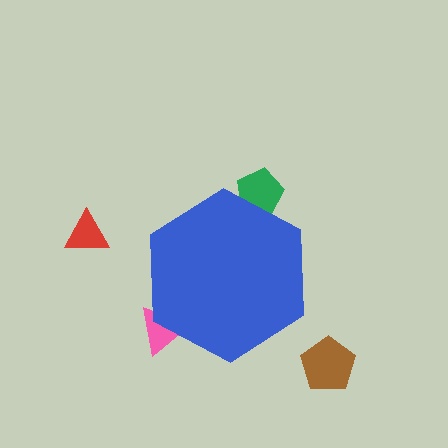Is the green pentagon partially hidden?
Yes, the green pentagon is partially hidden behind the blue hexagon.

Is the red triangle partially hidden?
No, the red triangle is fully visible.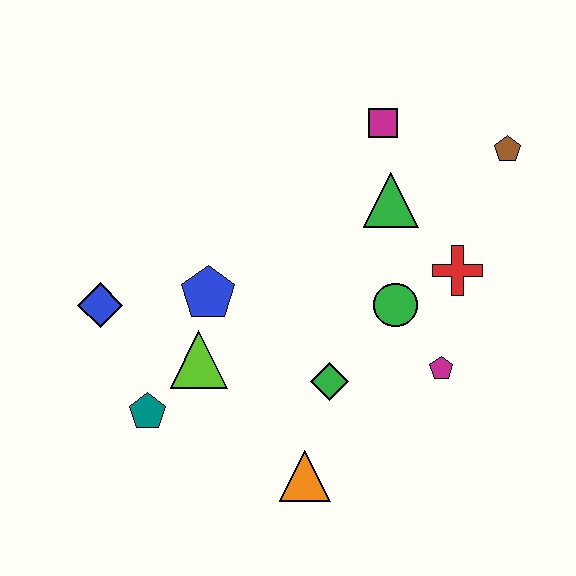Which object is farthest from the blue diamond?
The brown pentagon is farthest from the blue diamond.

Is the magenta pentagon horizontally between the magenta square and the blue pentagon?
No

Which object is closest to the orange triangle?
The green diamond is closest to the orange triangle.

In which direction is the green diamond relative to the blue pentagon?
The green diamond is to the right of the blue pentagon.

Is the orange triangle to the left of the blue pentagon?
No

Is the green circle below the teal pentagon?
No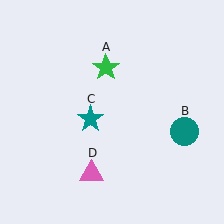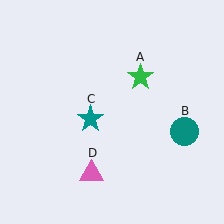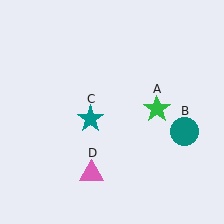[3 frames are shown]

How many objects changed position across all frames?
1 object changed position: green star (object A).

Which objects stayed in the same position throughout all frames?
Teal circle (object B) and teal star (object C) and pink triangle (object D) remained stationary.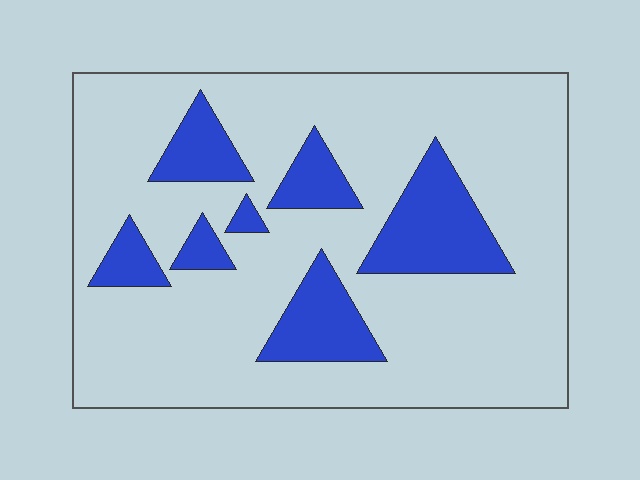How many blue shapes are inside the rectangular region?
7.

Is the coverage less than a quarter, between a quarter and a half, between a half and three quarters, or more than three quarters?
Less than a quarter.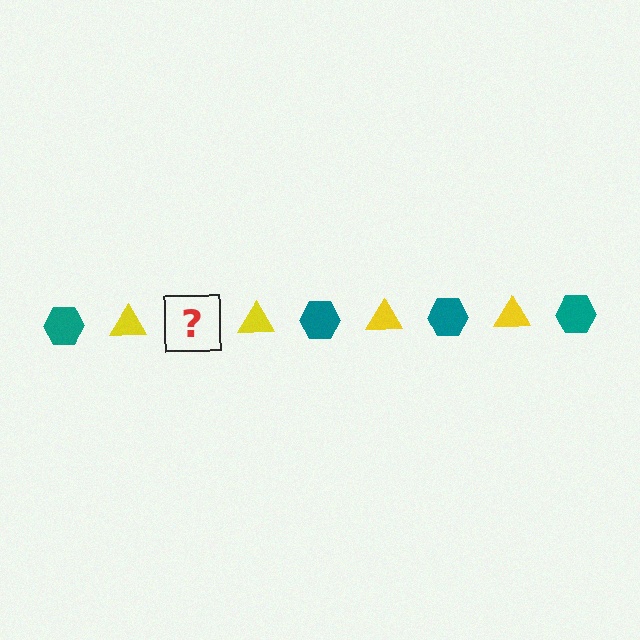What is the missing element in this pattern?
The missing element is a teal hexagon.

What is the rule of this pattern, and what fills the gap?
The rule is that the pattern alternates between teal hexagon and yellow triangle. The gap should be filled with a teal hexagon.